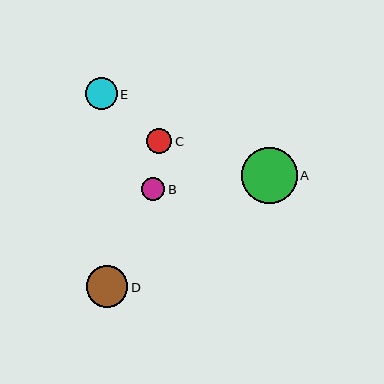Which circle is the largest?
Circle A is the largest with a size of approximately 56 pixels.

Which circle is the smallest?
Circle B is the smallest with a size of approximately 23 pixels.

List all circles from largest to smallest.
From largest to smallest: A, D, E, C, B.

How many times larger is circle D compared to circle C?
Circle D is approximately 1.7 times the size of circle C.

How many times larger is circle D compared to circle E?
Circle D is approximately 1.3 times the size of circle E.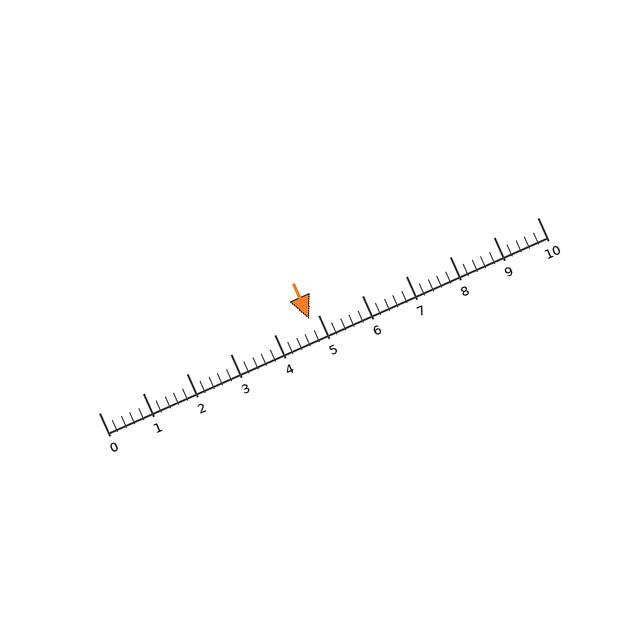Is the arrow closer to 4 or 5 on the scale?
The arrow is closer to 5.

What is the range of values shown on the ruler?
The ruler shows values from 0 to 10.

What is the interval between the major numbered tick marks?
The major tick marks are spaced 1 units apart.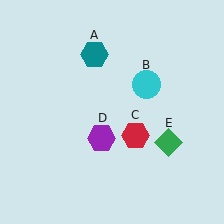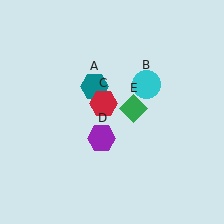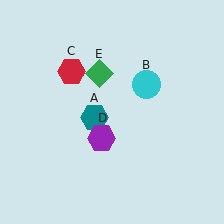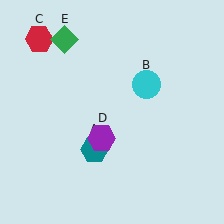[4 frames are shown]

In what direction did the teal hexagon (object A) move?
The teal hexagon (object A) moved down.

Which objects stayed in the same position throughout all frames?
Cyan circle (object B) and purple hexagon (object D) remained stationary.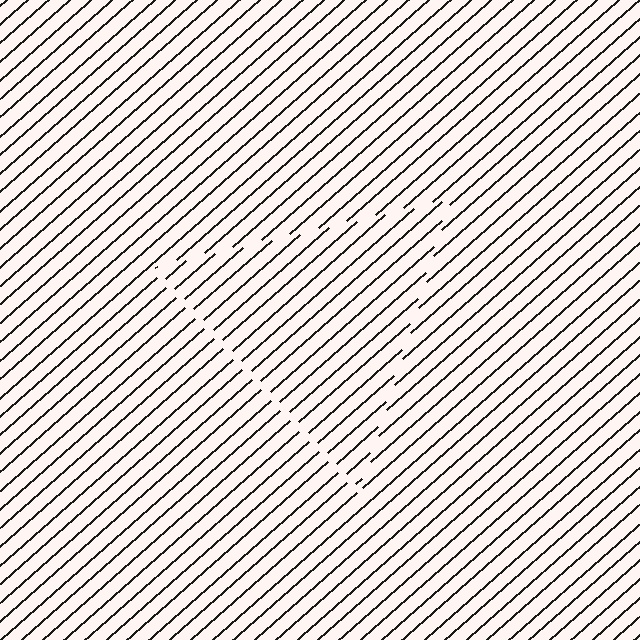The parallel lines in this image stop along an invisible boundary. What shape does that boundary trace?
An illusory triangle. The interior of the shape contains the same grating, shifted by half a period — the contour is defined by the phase discontinuity where line-ends from the inner and outer gratings abut.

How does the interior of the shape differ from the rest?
The interior of the shape contains the same grating, shifted by half a period — the contour is defined by the phase discontinuity where line-ends from the inner and outer gratings abut.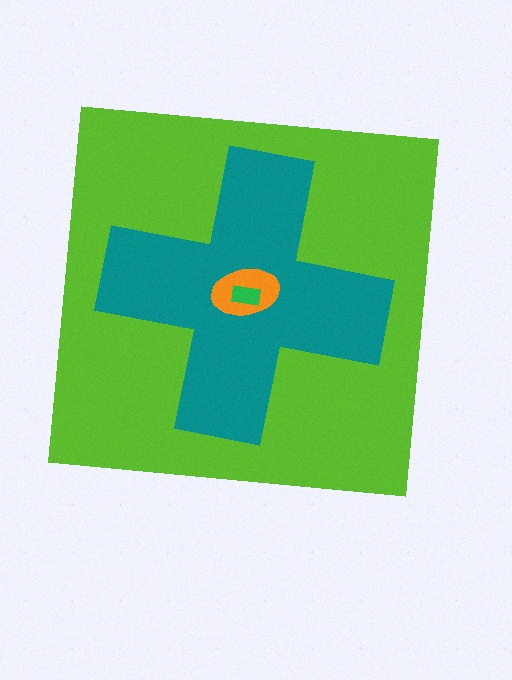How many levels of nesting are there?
4.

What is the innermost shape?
The green rectangle.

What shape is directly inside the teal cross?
The orange ellipse.